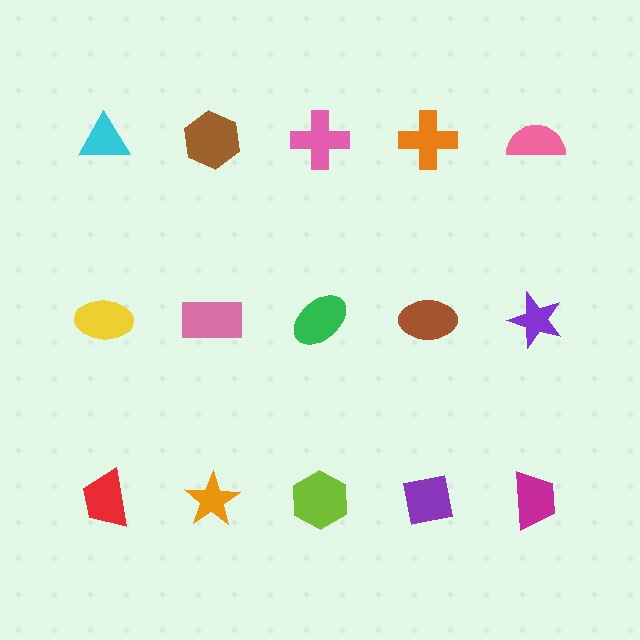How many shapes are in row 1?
5 shapes.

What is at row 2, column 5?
A purple star.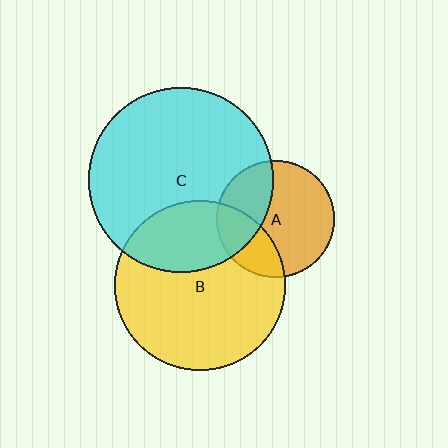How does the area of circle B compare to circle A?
Approximately 2.1 times.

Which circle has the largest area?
Circle C (cyan).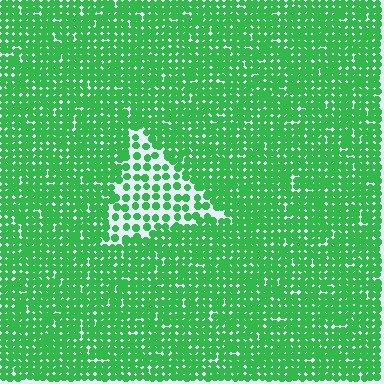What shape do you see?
I see a triangle.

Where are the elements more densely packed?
The elements are more densely packed outside the triangle boundary.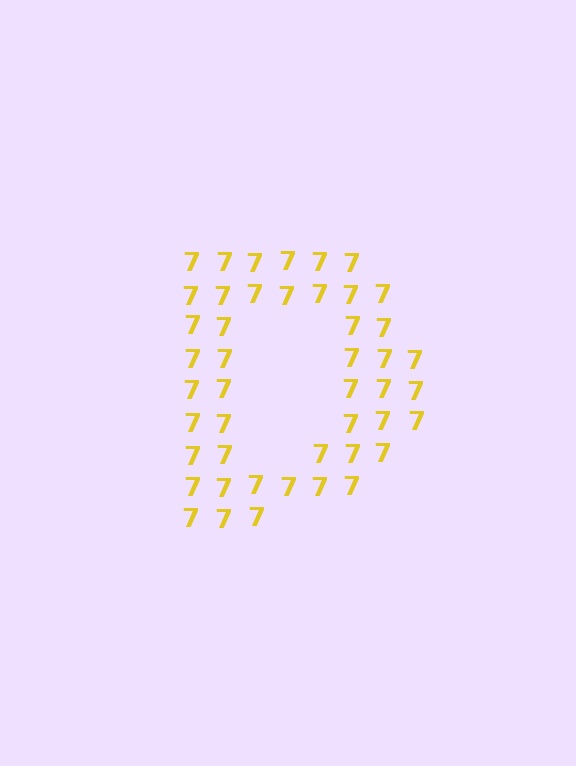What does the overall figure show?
The overall figure shows the letter D.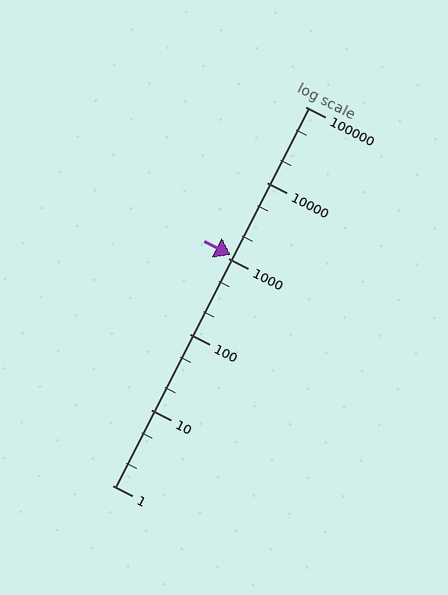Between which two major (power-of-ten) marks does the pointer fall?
The pointer is between 1000 and 10000.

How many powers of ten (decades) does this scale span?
The scale spans 5 decades, from 1 to 100000.